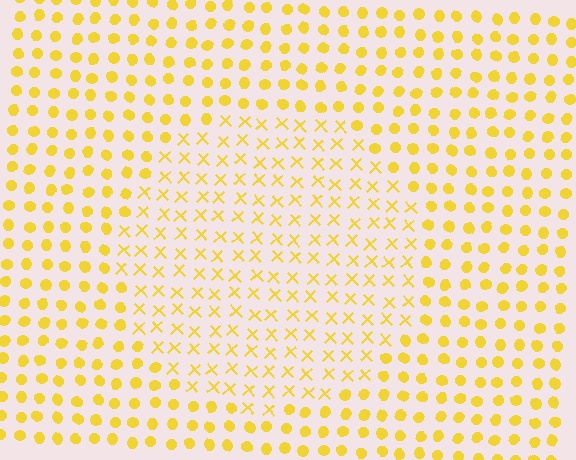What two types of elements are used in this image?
The image uses X marks inside the circle region and circles outside it.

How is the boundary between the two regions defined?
The boundary is defined by a change in element shape: X marks inside vs. circles outside. All elements share the same color and spacing.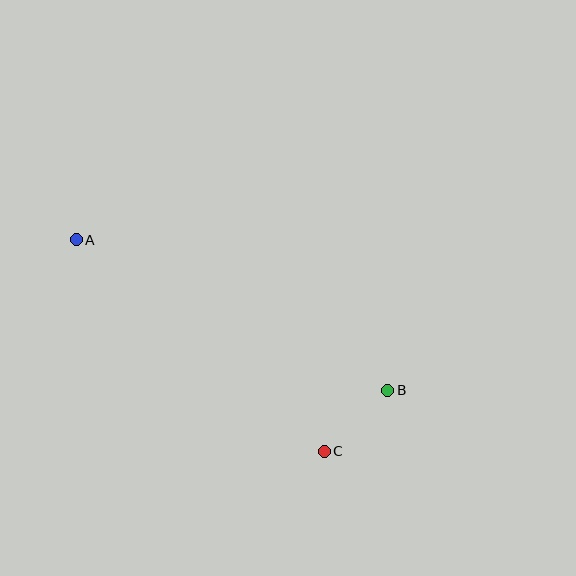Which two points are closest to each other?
Points B and C are closest to each other.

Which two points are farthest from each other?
Points A and B are farthest from each other.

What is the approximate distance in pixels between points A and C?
The distance between A and C is approximately 326 pixels.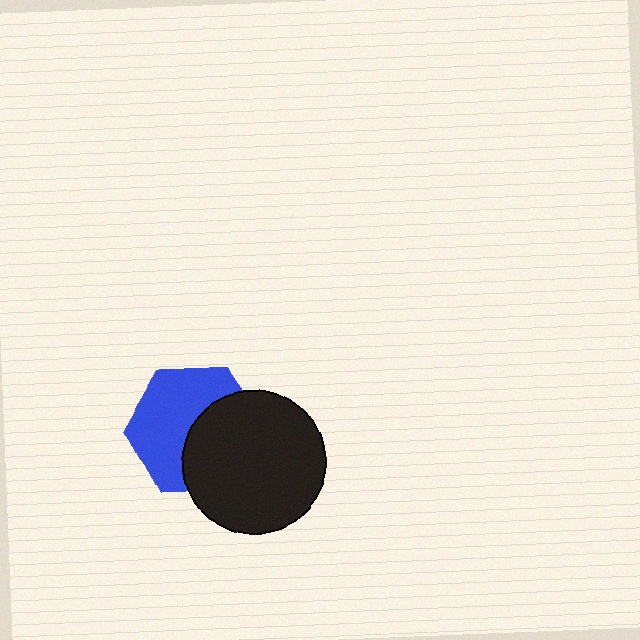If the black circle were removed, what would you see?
You would see the complete blue hexagon.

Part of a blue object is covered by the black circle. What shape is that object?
It is a hexagon.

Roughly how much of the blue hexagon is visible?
About half of it is visible (roughly 56%).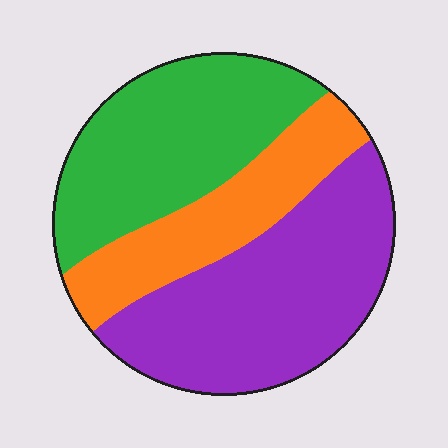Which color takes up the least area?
Orange, at roughly 25%.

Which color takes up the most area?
Purple, at roughly 40%.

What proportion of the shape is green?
Green covers roughly 35% of the shape.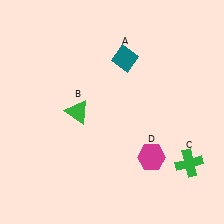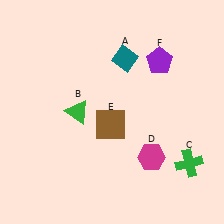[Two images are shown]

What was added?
A brown square (E), a purple pentagon (F) were added in Image 2.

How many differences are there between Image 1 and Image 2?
There are 2 differences between the two images.